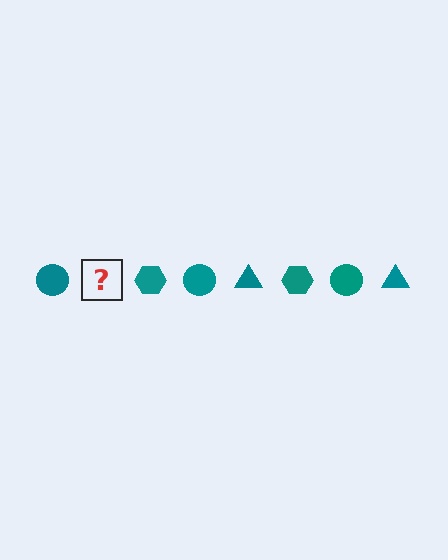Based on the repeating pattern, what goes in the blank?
The blank should be a teal triangle.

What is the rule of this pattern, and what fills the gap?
The rule is that the pattern cycles through circle, triangle, hexagon shapes in teal. The gap should be filled with a teal triangle.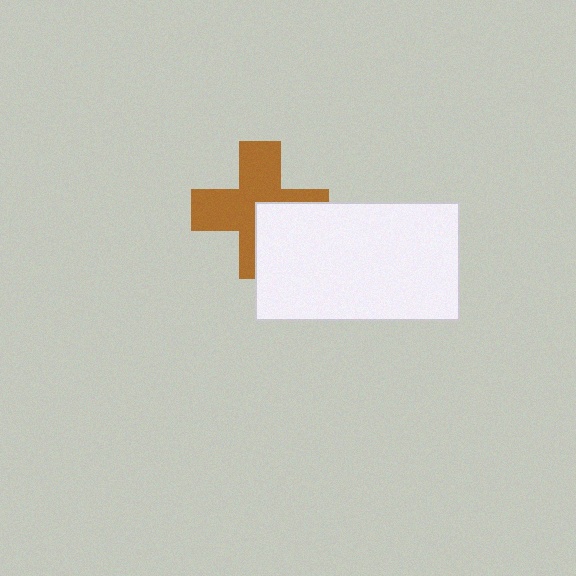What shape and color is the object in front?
The object in front is a white rectangle.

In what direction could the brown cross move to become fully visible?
The brown cross could move toward the upper-left. That would shift it out from behind the white rectangle entirely.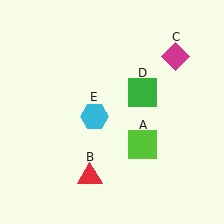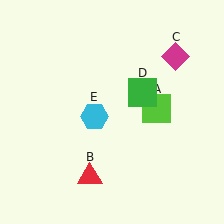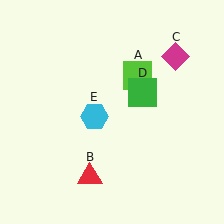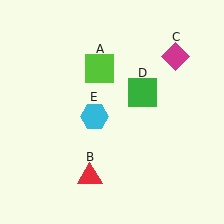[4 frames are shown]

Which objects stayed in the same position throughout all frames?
Red triangle (object B) and magenta diamond (object C) and green square (object D) and cyan hexagon (object E) remained stationary.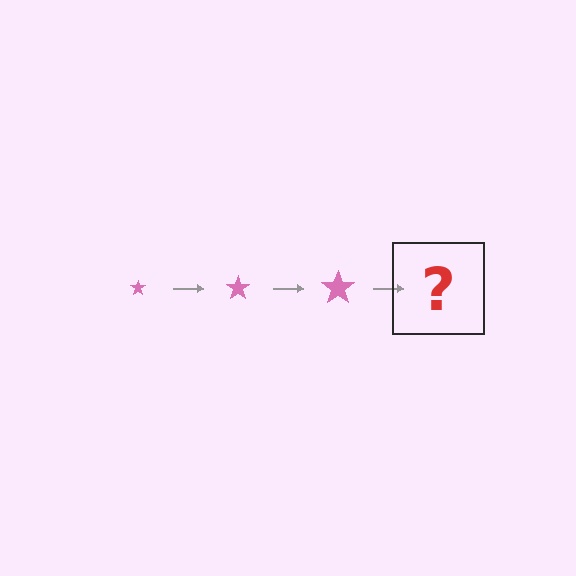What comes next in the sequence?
The next element should be a pink star, larger than the previous one.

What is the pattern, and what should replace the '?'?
The pattern is that the star gets progressively larger each step. The '?' should be a pink star, larger than the previous one.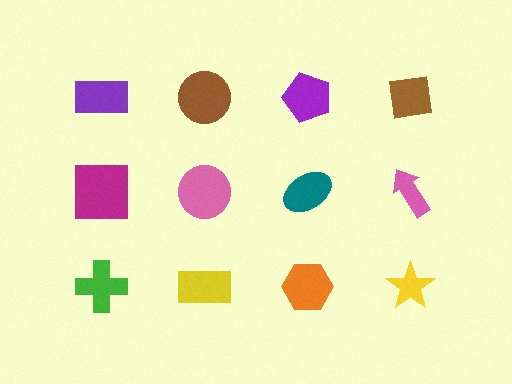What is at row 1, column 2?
A brown circle.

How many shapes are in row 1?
4 shapes.